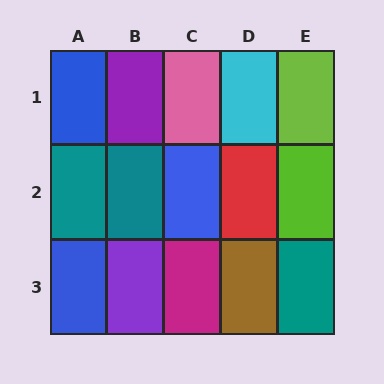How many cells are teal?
3 cells are teal.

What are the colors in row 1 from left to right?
Blue, purple, pink, cyan, lime.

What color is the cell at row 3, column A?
Blue.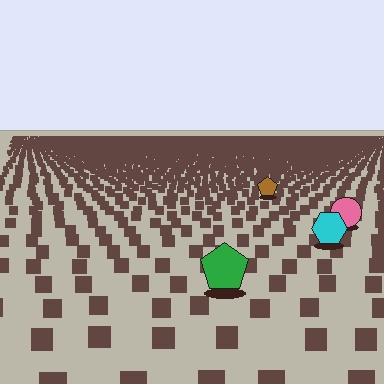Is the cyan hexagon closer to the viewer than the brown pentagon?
Yes. The cyan hexagon is closer — you can tell from the texture gradient: the ground texture is coarser near it.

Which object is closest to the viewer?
The green pentagon is closest. The texture marks near it are larger and more spread out.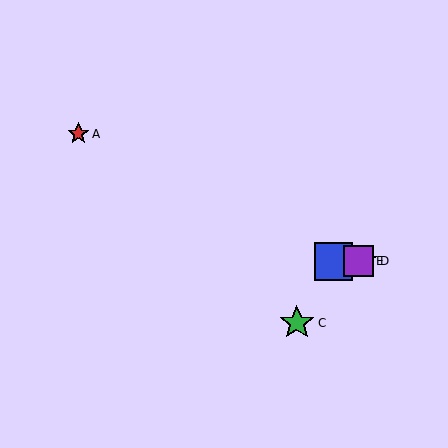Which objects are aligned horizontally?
Objects B, D, E are aligned horizontally.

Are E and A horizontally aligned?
No, E is at y≈261 and A is at y≈134.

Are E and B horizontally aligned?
Yes, both are at y≈261.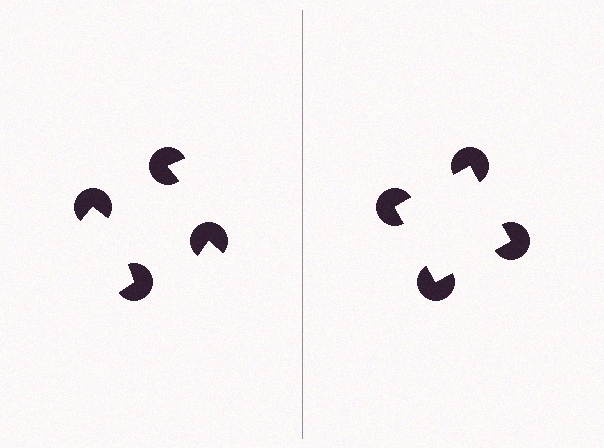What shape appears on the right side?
An illusory square.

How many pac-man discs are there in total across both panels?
8 — 4 on each side.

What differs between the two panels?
The pac-man discs are positioned identically on both sides; only the wedge orientations differ. On the right they align to a square; on the left they are misaligned.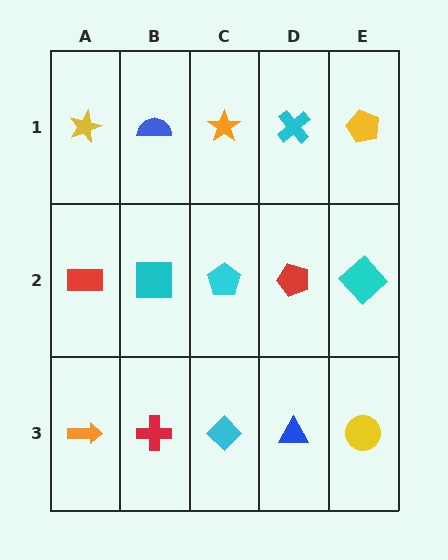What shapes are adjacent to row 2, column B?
A blue semicircle (row 1, column B), a red cross (row 3, column B), a red rectangle (row 2, column A), a cyan pentagon (row 2, column C).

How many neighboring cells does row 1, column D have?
3.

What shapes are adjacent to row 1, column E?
A cyan diamond (row 2, column E), a cyan cross (row 1, column D).